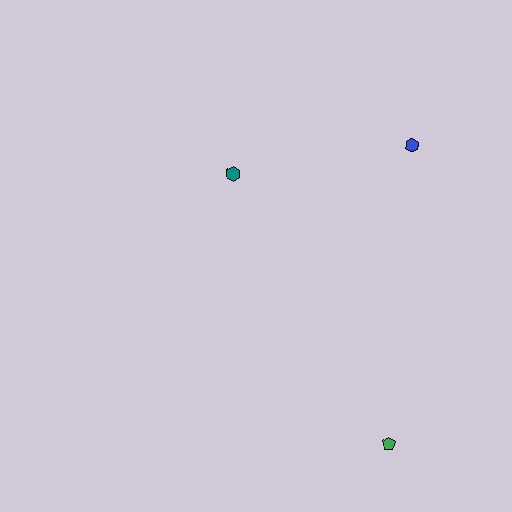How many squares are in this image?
There are no squares.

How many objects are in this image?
There are 3 objects.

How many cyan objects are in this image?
There are no cyan objects.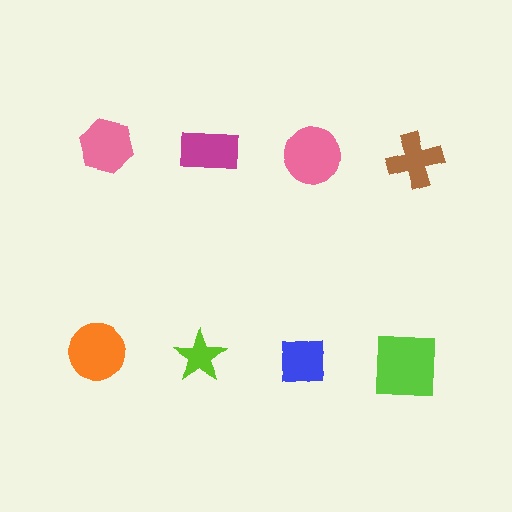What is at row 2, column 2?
A lime star.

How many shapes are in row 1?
4 shapes.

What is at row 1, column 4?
A brown cross.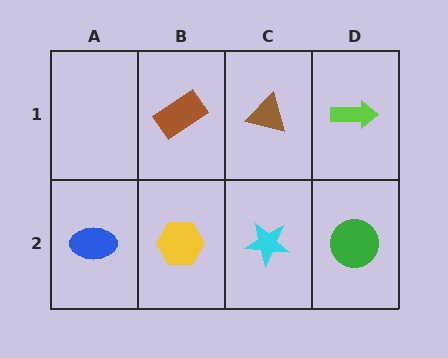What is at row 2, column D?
A green circle.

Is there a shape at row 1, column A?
No, that cell is empty.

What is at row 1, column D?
A lime arrow.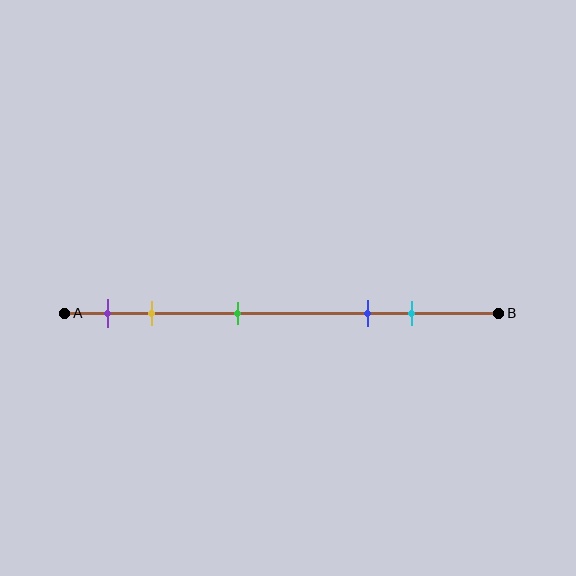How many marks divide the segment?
There are 5 marks dividing the segment.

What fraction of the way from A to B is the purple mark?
The purple mark is approximately 10% (0.1) of the way from A to B.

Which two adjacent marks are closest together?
The purple and yellow marks are the closest adjacent pair.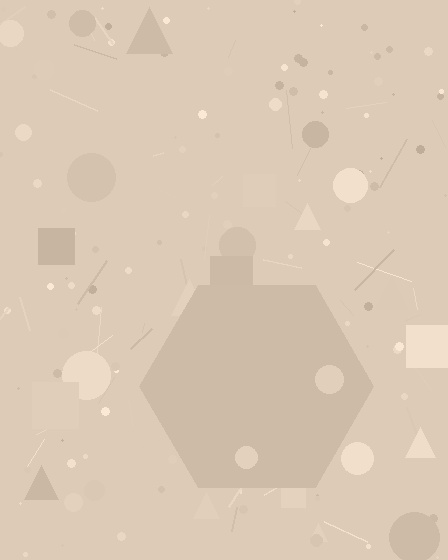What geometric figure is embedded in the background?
A hexagon is embedded in the background.